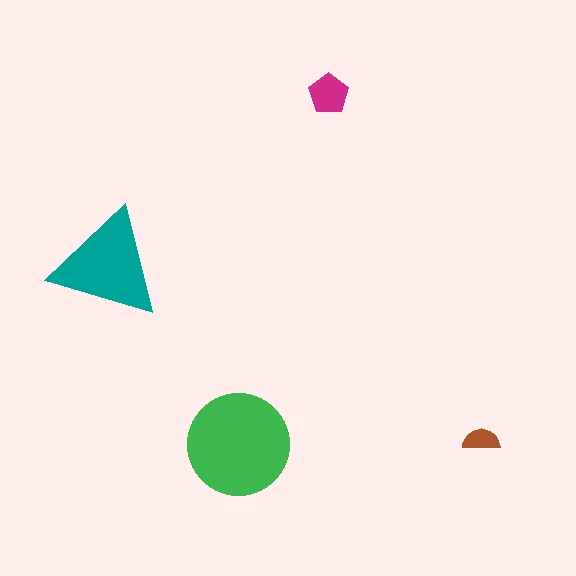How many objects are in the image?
There are 4 objects in the image.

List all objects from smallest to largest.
The brown semicircle, the magenta pentagon, the teal triangle, the green circle.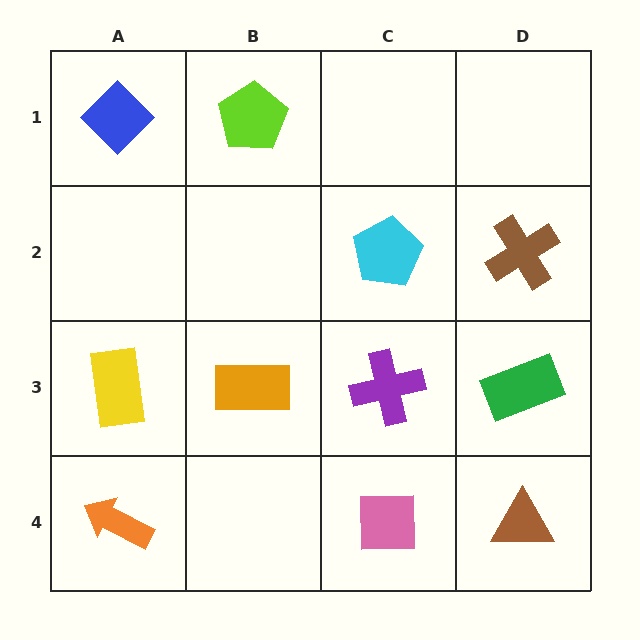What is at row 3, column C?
A purple cross.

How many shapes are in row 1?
2 shapes.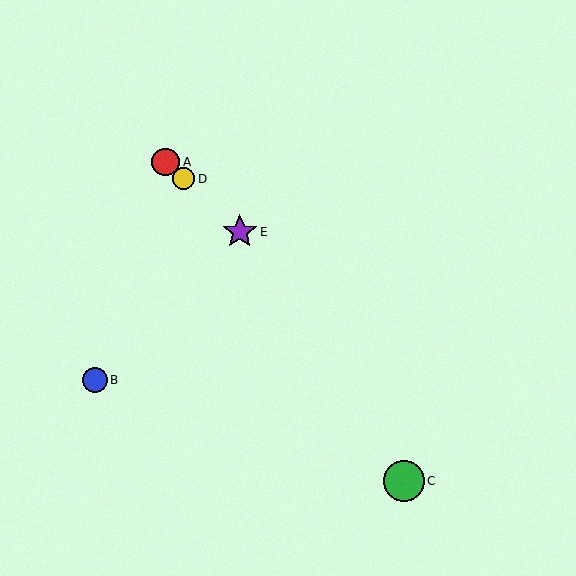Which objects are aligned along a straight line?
Objects A, D, E are aligned along a straight line.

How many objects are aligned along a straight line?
3 objects (A, D, E) are aligned along a straight line.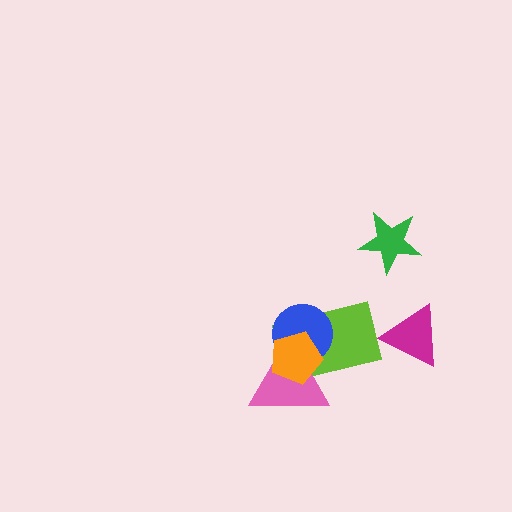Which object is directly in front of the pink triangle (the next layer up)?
The blue circle is directly in front of the pink triangle.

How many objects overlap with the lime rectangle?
3 objects overlap with the lime rectangle.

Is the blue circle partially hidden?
Yes, it is partially covered by another shape.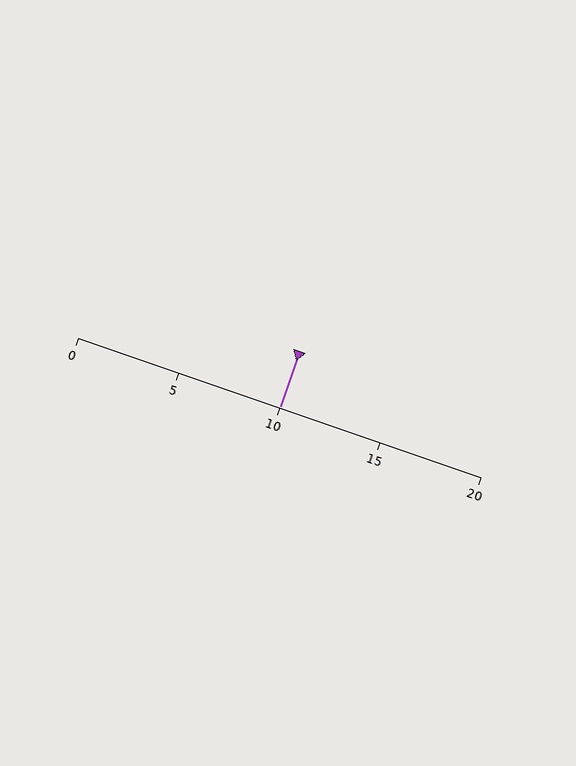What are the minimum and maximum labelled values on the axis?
The axis runs from 0 to 20.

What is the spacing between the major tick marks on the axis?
The major ticks are spaced 5 apart.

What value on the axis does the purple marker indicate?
The marker indicates approximately 10.